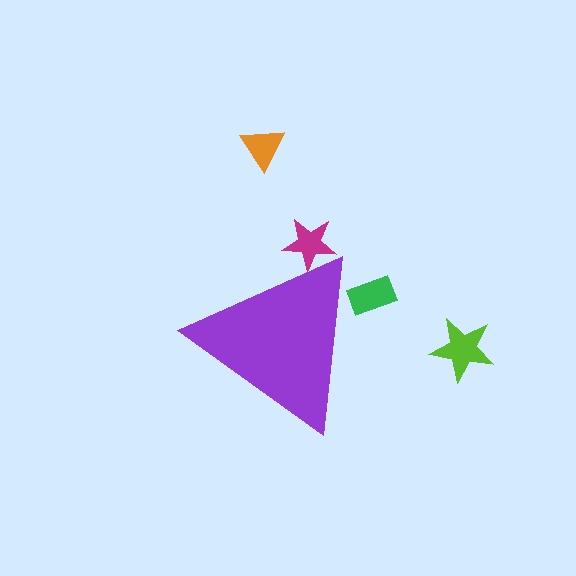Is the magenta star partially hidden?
Yes, the magenta star is partially hidden behind the purple triangle.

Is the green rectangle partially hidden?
Yes, the green rectangle is partially hidden behind the purple triangle.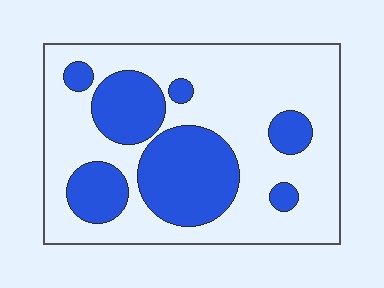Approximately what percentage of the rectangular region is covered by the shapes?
Approximately 30%.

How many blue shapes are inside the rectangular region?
7.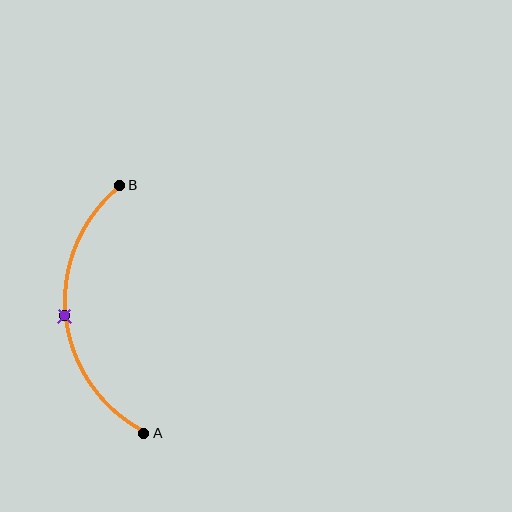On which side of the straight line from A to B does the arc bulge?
The arc bulges to the left of the straight line connecting A and B.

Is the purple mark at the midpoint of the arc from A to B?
Yes. The purple mark lies on the arc at equal arc-length from both A and B — it is the arc midpoint.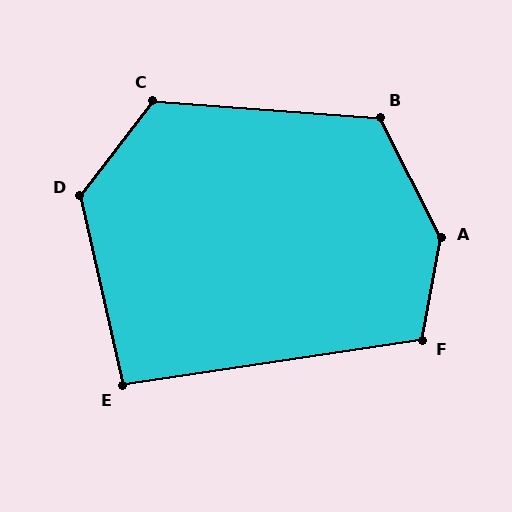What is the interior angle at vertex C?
Approximately 124 degrees (obtuse).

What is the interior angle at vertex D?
Approximately 130 degrees (obtuse).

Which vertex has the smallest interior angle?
E, at approximately 94 degrees.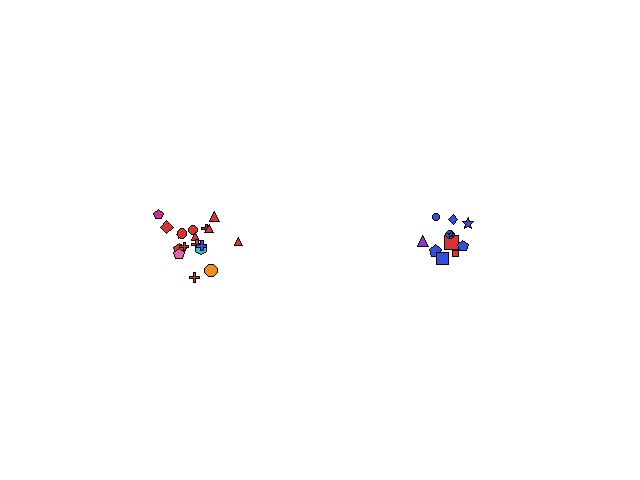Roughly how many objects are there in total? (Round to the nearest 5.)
Roughly 30 objects in total.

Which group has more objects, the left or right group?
The left group.